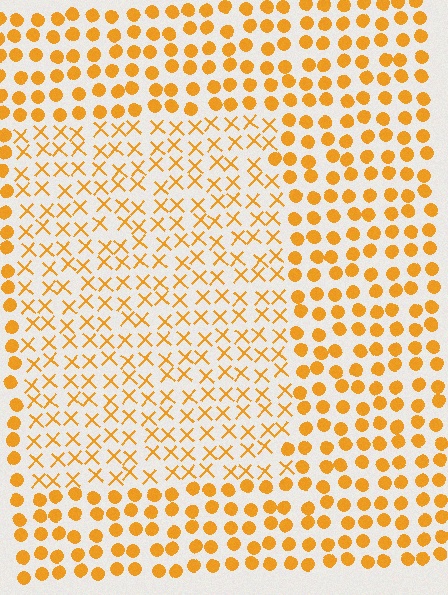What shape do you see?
I see a rectangle.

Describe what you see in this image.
The image is filled with small orange elements arranged in a uniform grid. A rectangle-shaped region contains X marks, while the surrounding area contains circles. The boundary is defined purely by the change in element shape.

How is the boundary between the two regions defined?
The boundary is defined by a change in element shape: X marks inside vs. circles outside. All elements share the same color and spacing.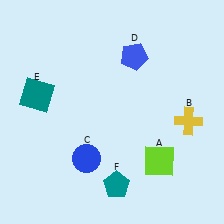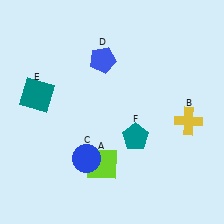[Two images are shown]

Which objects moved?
The objects that moved are: the lime square (A), the blue pentagon (D), the teal pentagon (F).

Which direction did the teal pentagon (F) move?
The teal pentagon (F) moved up.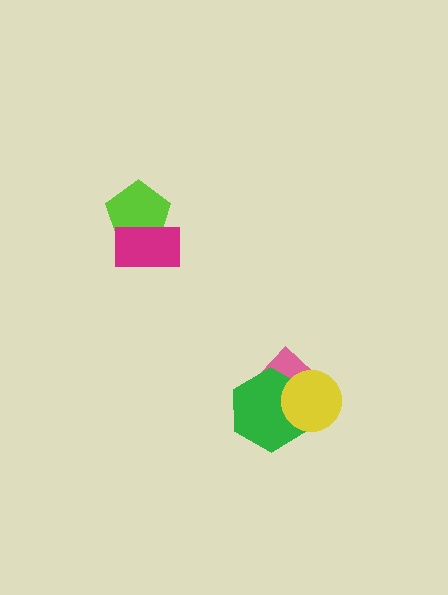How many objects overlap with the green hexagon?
2 objects overlap with the green hexagon.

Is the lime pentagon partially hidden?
Yes, it is partially covered by another shape.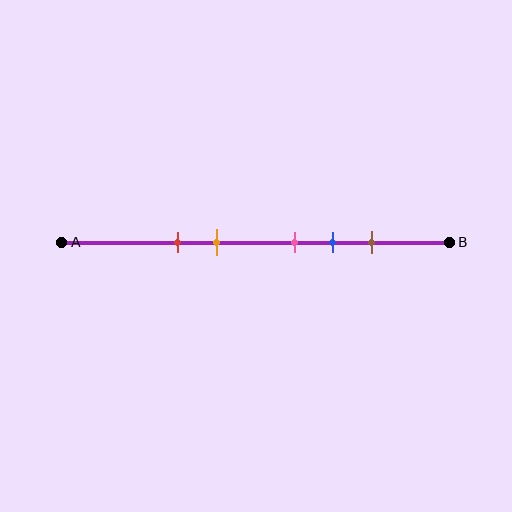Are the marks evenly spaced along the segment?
No, the marks are not evenly spaced.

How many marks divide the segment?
There are 5 marks dividing the segment.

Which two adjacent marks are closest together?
The pink and blue marks are the closest adjacent pair.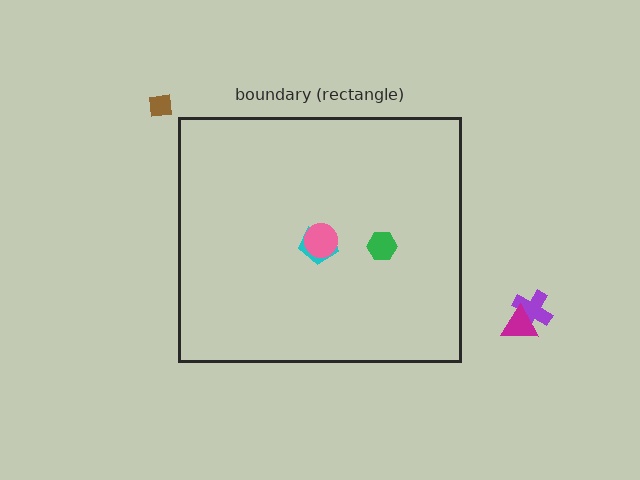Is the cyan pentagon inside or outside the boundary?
Inside.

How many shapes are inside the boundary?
3 inside, 3 outside.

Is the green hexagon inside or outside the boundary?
Inside.